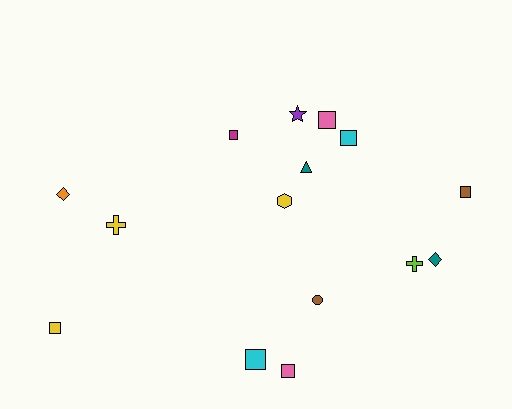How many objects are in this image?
There are 15 objects.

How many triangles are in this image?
There is 1 triangle.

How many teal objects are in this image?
There are 2 teal objects.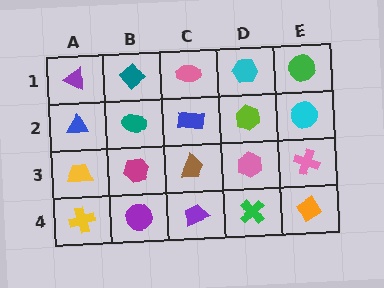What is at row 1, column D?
A cyan hexagon.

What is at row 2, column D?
A lime hexagon.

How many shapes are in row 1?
5 shapes.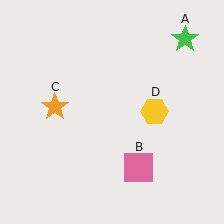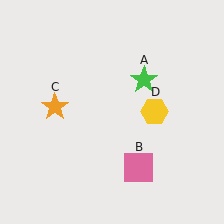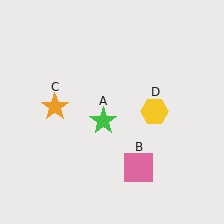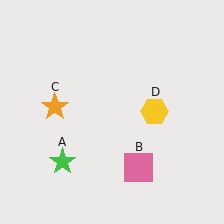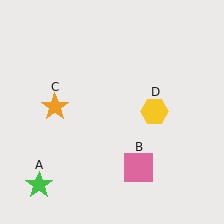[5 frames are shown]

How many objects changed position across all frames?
1 object changed position: green star (object A).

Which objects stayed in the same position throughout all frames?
Pink square (object B) and orange star (object C) and yellow hexagon (object D) remained stationary.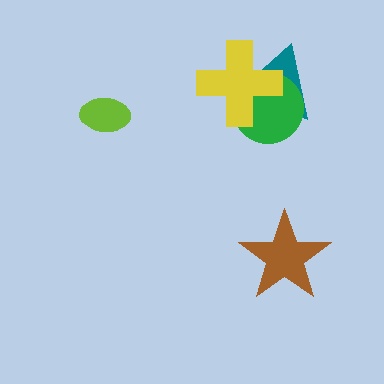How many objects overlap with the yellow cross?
2 objects overlap with the yellow cross.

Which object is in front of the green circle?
The yellow cross is in front of the green circle.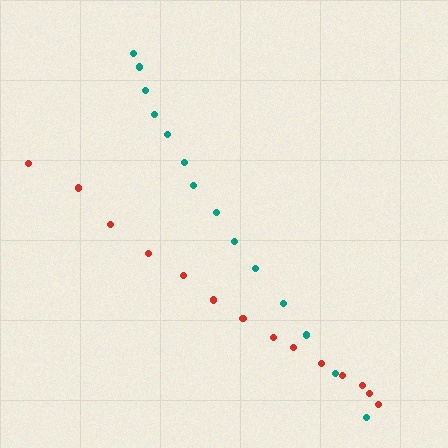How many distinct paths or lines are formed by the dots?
There are 2 distinct paths.